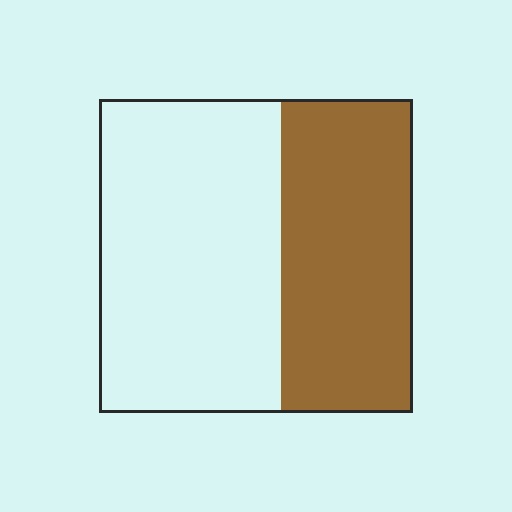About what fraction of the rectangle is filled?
About two fifths (2/5).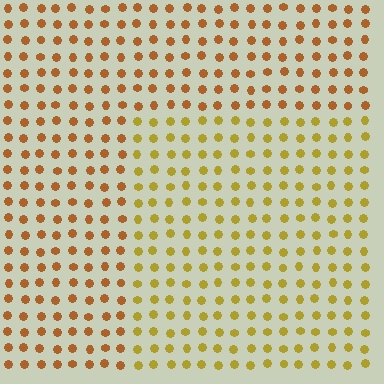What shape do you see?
I see a rectangle.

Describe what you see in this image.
The image is filled with small brown elements in a uniform arrangement. A rectangle-shaped region is visible where the elements are tinted to a slightly different hue, forming a subtle color boundary.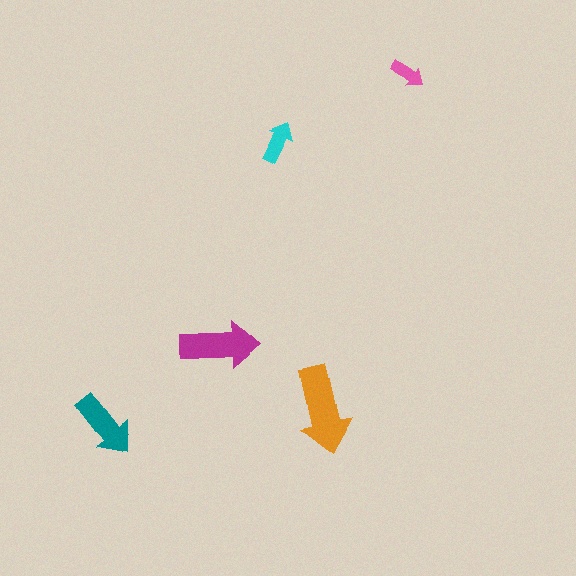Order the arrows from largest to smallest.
the orange one, the magenta one, the teal one, the cyan one, the pink one.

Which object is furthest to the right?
The pink arrow is rightmost.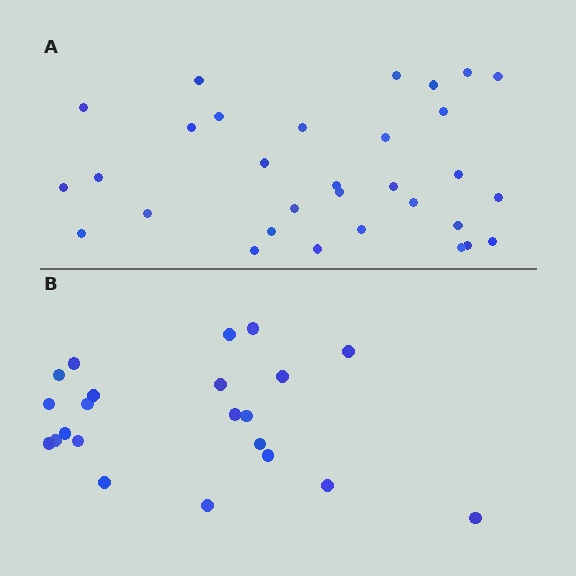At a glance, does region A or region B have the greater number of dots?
Region A (the top region) has more dots.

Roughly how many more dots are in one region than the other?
Region A has roughly 8 or so more dots than region B.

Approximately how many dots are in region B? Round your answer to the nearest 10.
About 20 dots. (The exact count is 22, which rounds to 20.)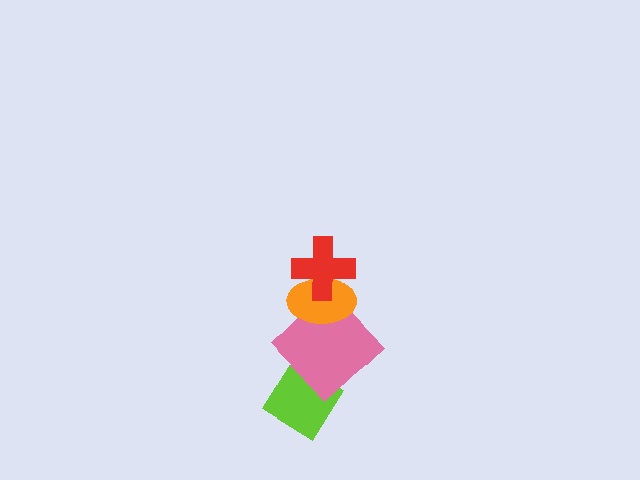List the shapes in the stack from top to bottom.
From top to bottom: the red cross, the orange ellipse, the pink diamond, the lime diamond.